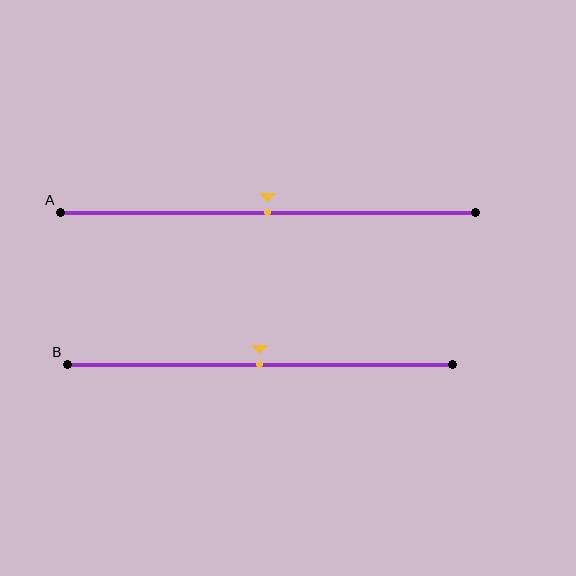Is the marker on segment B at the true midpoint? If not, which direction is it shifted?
Yes, the marker on segment B is at the true midpoint.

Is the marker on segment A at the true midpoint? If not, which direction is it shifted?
Yes, the marker on segment A is at the true midpoint.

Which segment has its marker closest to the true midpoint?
Segment A has its marker closest to the true midpoint.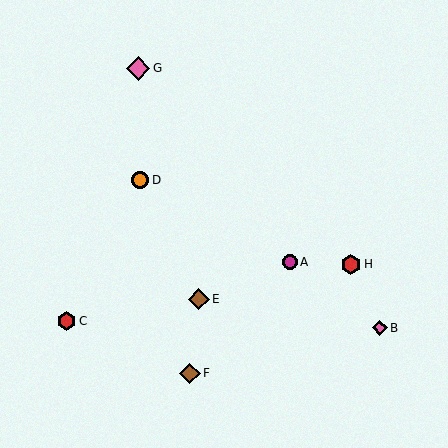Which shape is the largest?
The pink diamond (labeled G) is the largest.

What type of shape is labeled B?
Shape B is a pink diamond.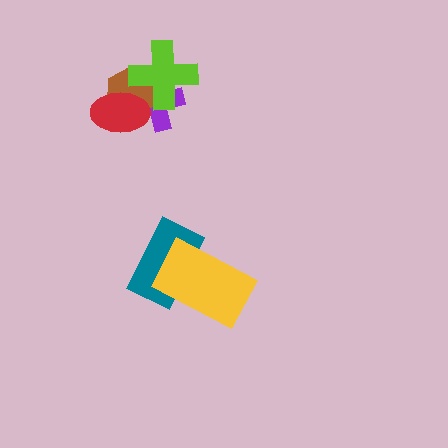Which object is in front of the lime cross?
The red ellipse is in front of the lime cross.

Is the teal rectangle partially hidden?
Yes, it is partially covered by another shape.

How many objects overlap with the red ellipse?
3 objects overlap with the red ellipse.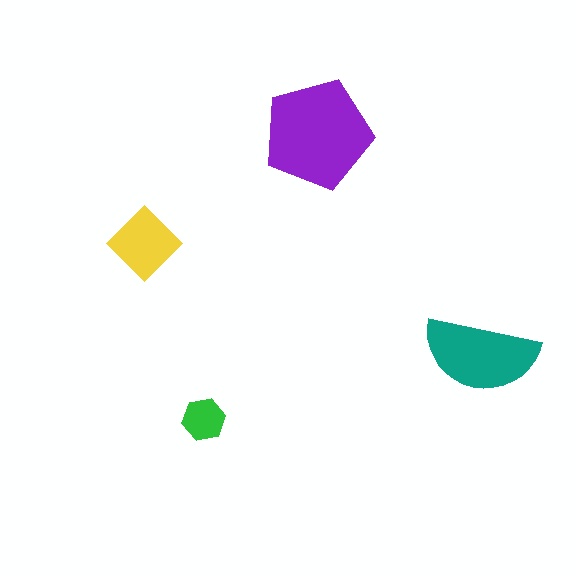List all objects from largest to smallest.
The purple pentagon, the teal semicircle, the yellow diamond, the green hexagon.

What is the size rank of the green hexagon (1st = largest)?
4th.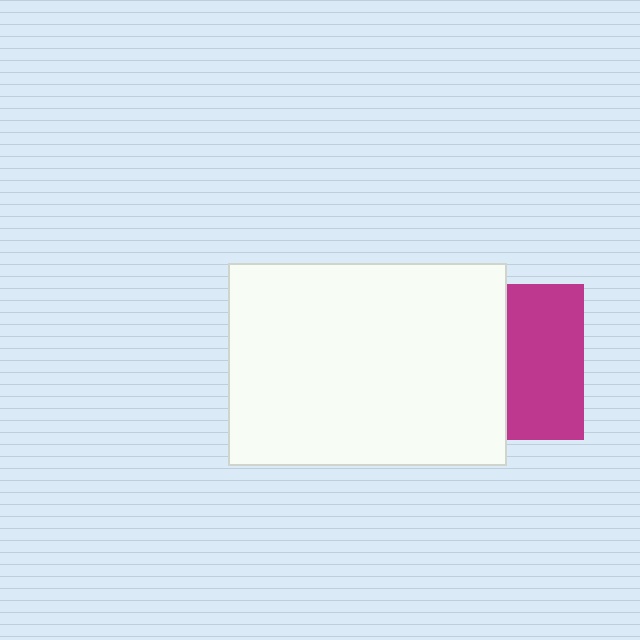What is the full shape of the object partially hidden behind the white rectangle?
The partially hidden object is a magenta square.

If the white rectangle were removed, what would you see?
You would see the complete magenta square.